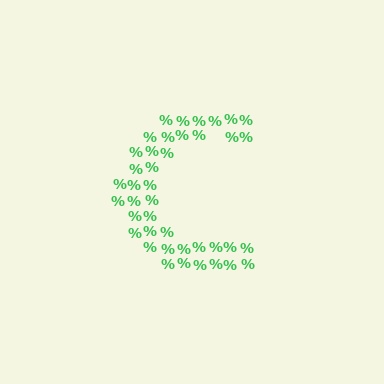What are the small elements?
The small elements are percent signs.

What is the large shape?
The large shape is the letter C.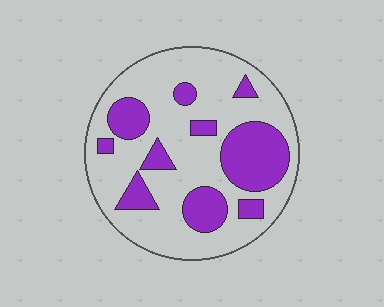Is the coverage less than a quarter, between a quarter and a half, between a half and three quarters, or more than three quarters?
Between a quarter and a half.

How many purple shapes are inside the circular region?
10.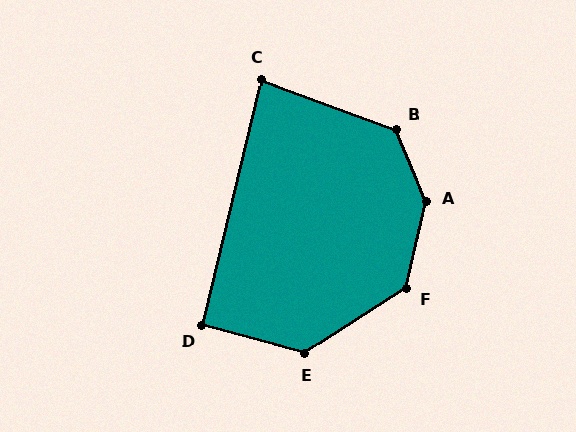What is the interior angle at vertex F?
Approximately 135 degrees (obtuse).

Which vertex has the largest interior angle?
A, at approximately 145 degrees.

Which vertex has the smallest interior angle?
C, at approximately 83 degrees.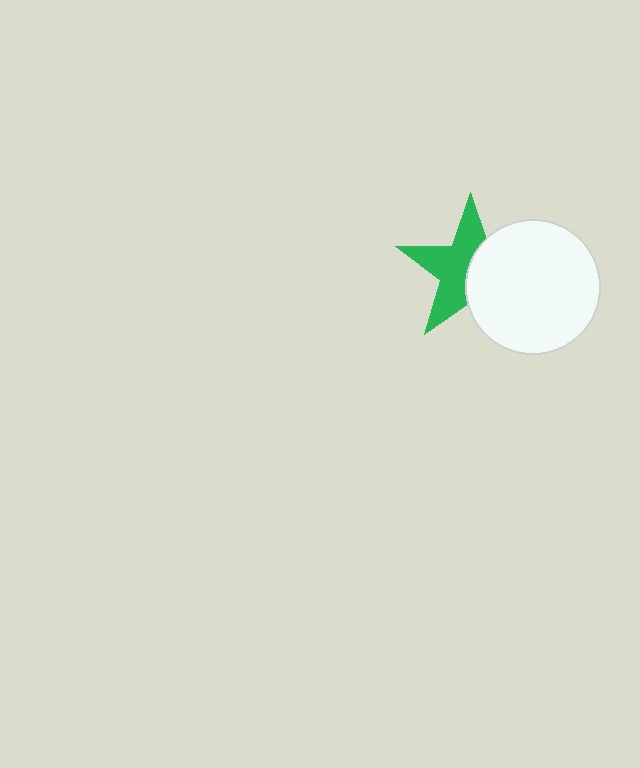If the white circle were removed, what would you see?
You would see the complete green star.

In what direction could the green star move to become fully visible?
The green star could move left. That would shift it out from behind the white circle entirely.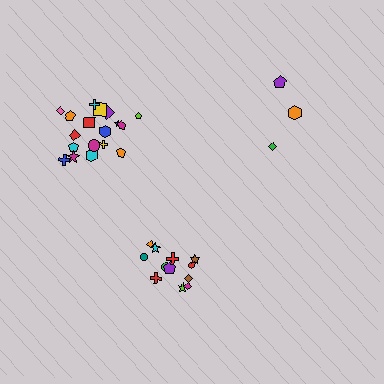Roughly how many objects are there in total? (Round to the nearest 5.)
Roughly 35 objects in total.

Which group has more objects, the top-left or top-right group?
The top-left group.